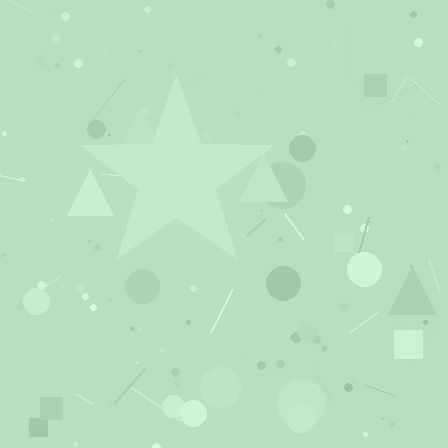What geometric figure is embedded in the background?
A star is embedded in the background.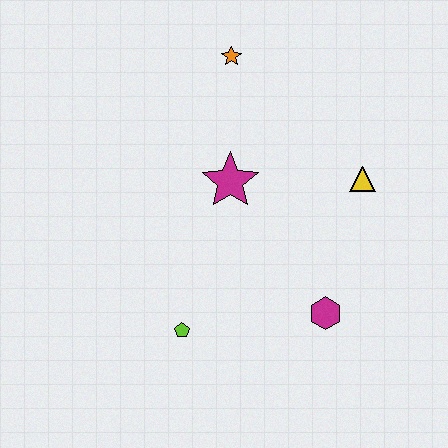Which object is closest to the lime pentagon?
The magenta hexagon is closest to the lime pentagon.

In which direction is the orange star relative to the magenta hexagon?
The orange star is above the magenta hexagon.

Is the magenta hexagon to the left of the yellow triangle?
Yes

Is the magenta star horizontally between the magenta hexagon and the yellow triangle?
No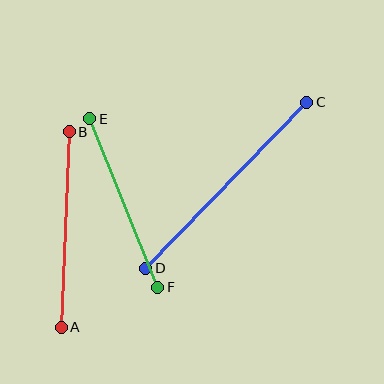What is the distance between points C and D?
The distance is approximately 231 pixels.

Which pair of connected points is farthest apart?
Points C and D are farthest apart.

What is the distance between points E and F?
The distance is approximately 182 pixels.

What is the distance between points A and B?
The distance is approximately 196 pixels.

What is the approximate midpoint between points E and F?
The midpoint is at approximately (124, 203) pixels.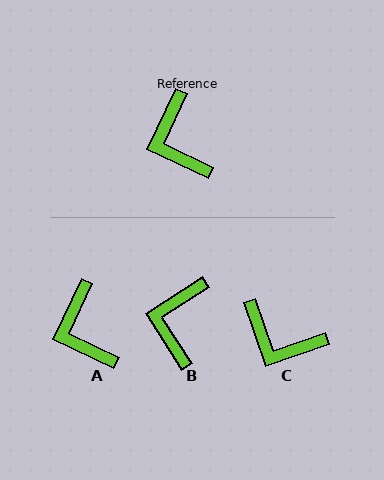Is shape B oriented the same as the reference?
No, it is off by about 32 degrees.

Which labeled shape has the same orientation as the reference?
A.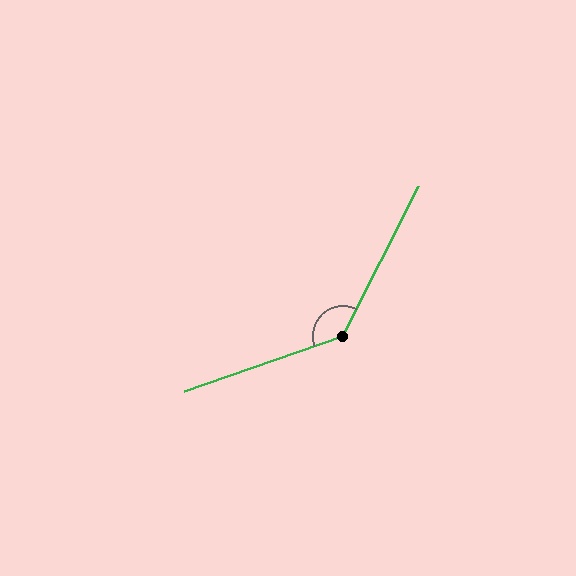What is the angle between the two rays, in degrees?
Approximately 136 degrees.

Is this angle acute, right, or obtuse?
It is obtuse.